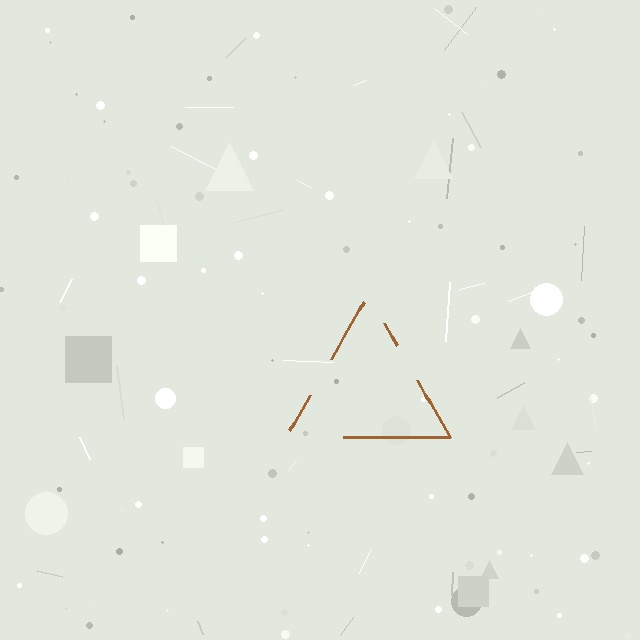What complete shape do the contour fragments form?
The contour fragments form a triangle.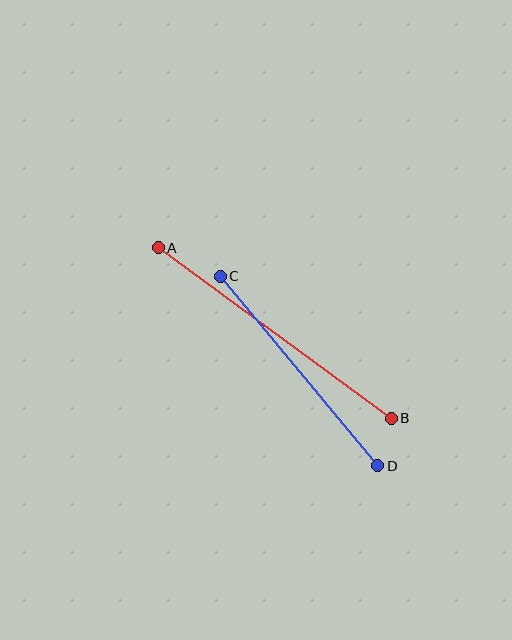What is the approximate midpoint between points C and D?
The midpoint is at approximately (299, 371) pixels.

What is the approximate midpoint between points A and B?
The midpoint is at approximately (275, 333) pixels.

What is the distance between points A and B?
The distance is approximately 289 pixels.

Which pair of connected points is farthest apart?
Points A and B are farthest apart.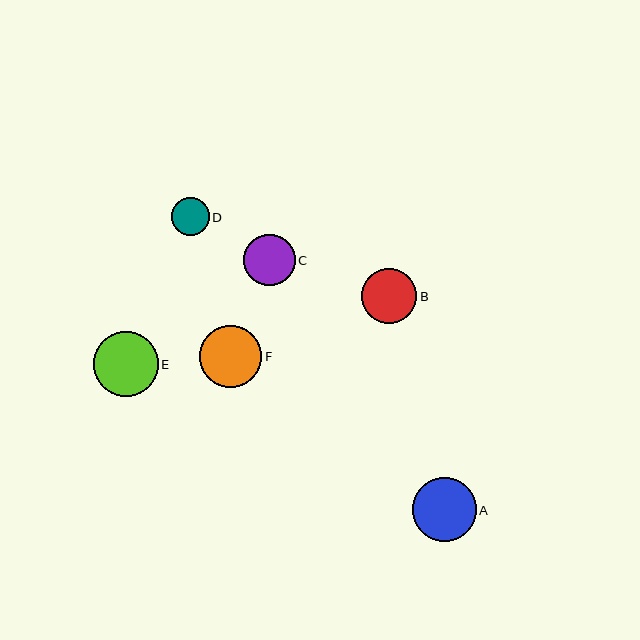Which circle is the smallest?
Circle D is the smallest with a size of approximately 38 pixels.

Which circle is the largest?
Circle E is the largest with a size of approximately 65 pixels.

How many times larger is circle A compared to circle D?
Circle A is approximately 1.7 times the size of circle D.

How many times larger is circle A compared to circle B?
Circle A is approximately 1.2 times the size of circle B.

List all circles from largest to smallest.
From largest to smallest: E, A, F, B, C, D.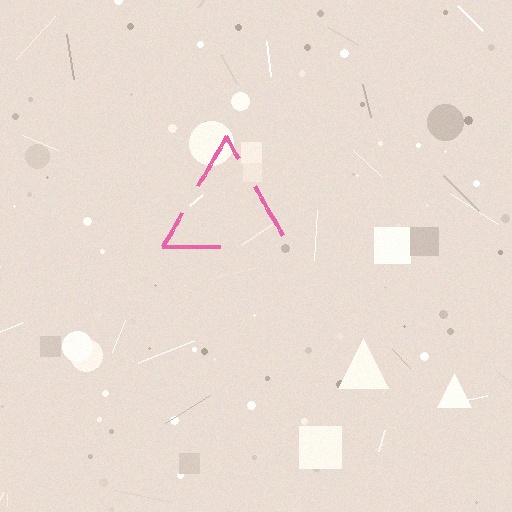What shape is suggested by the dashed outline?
The dashed outline suggests a triangle.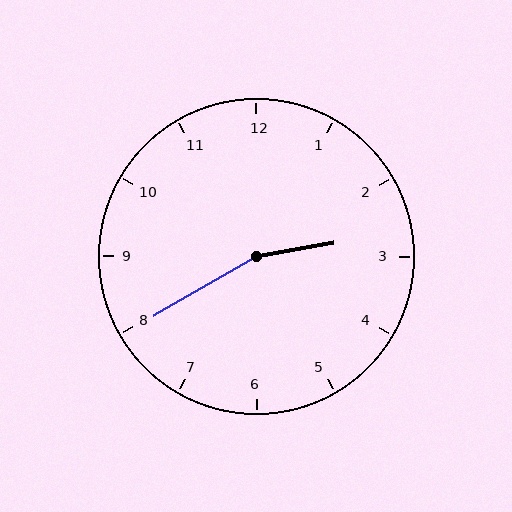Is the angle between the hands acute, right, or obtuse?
It is obtuse.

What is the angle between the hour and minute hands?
Approximately 160 degrees.